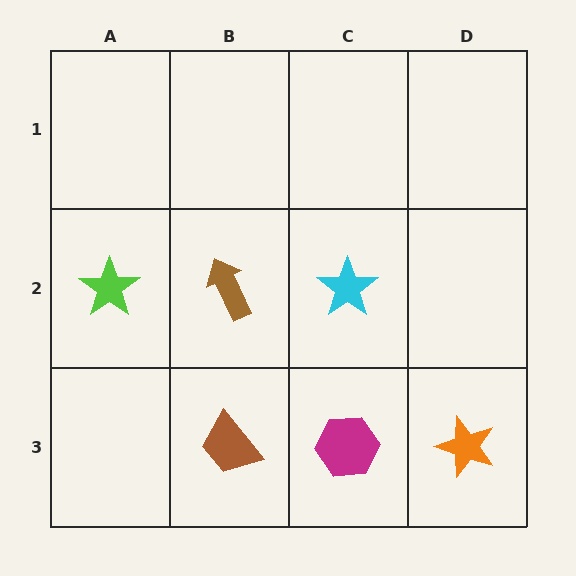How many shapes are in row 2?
3 shapes.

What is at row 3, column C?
A magenta hexagon.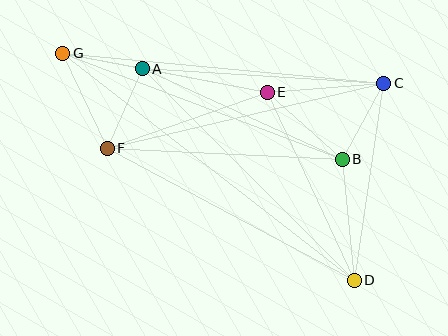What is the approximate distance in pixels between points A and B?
The distance between A and B is approximately 220 pixels.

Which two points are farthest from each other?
Points D and G are farthest from each other.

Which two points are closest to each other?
Points A and G are closest to each other.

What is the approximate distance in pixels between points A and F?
The distance between A and F is approximately 87 pixels.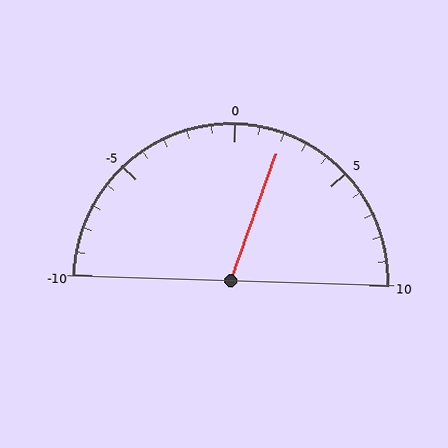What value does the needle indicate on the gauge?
The needle indicates approximately 2.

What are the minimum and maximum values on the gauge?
The gauge ranges from -10 to 10.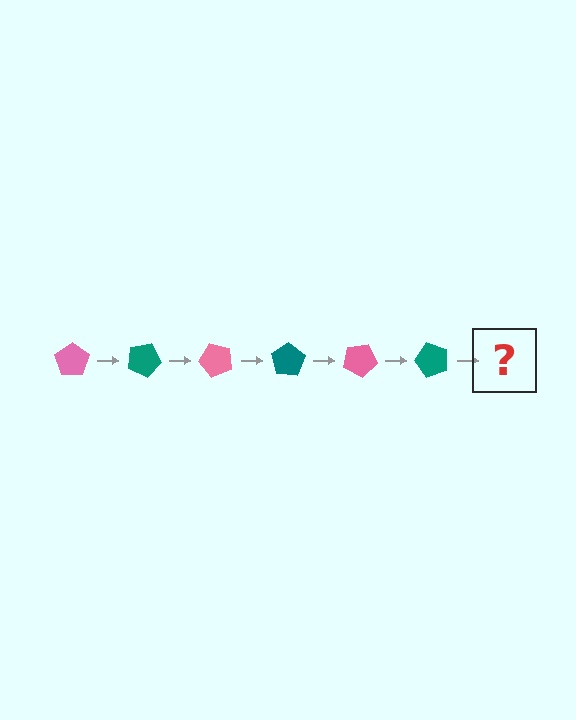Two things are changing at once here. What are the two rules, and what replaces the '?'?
The two rules are that it rotates 25 degrees each step and the color cycles through pink and teal. The '?' should be a pink pentagon, rotated 150 degrees from the start.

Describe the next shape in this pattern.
It should be a pink pentagon, rotated 150 degrees from the start.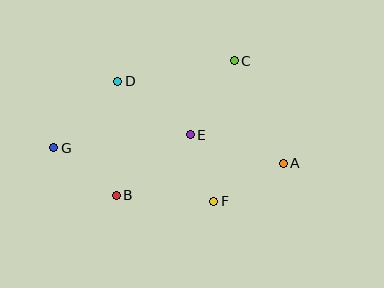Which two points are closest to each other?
Points E and F are closest to each other.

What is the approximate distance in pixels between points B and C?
The distance between B and C is approximately 179 pixels.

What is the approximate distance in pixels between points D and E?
The distance between D and E is approximately 90 pixels.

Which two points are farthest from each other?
Points A and G are farthest from each other.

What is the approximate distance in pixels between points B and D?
The distance between B and D is approximately 114 pixels.